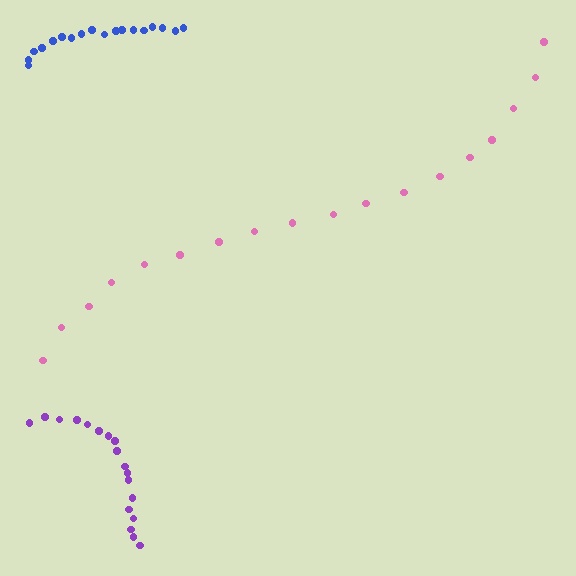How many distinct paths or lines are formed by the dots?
There are 3 distinct paths.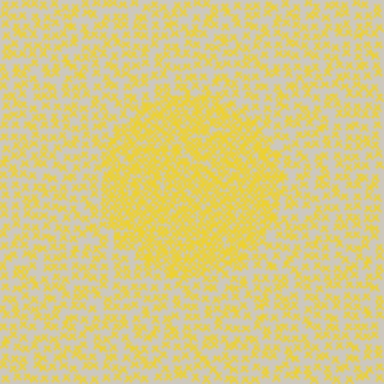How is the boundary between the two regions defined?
The boundary is defined by a change in element density (approximately 2.2x ratio). All elements are the same color, size, and shape.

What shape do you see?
I see a circle.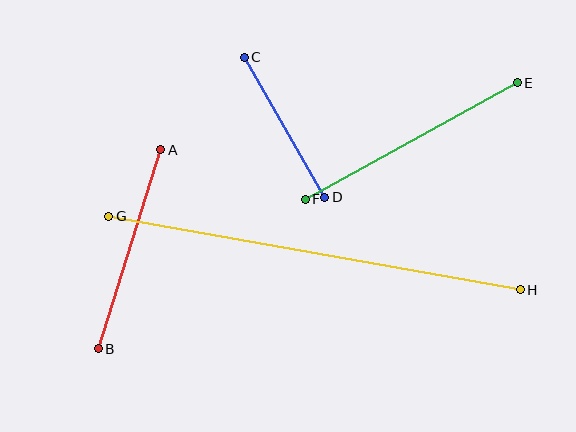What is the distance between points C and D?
The distance is approximately 161 pixels.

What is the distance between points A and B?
The distance is approximately 209 pixels.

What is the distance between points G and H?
The distance is approximately 418 pixels.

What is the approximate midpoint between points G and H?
The midpoint is at approximately (315, 253) pixels.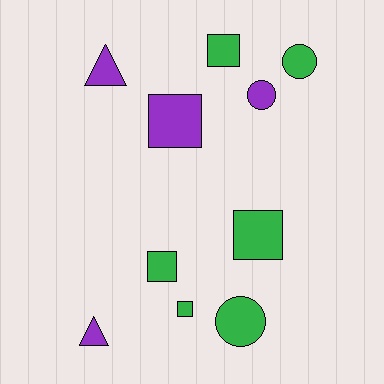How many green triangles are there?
There are no green triangles.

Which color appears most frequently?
Green, with 6 objects.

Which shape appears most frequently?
Square, with 5 objects.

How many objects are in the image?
There are 10 objects.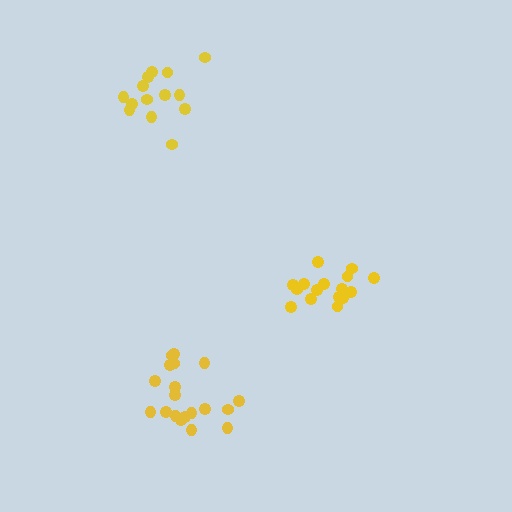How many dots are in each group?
Group 1: 16 dots, Group 2: 15 dots, Group 3: 19 dots (50 total).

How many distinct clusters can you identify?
There are 3 distinct clusters.